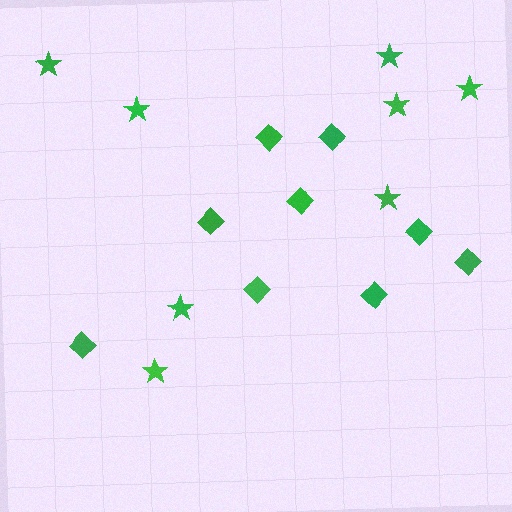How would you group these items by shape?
There are 2 groups: one group of diamonds (9) and one group of stars (8).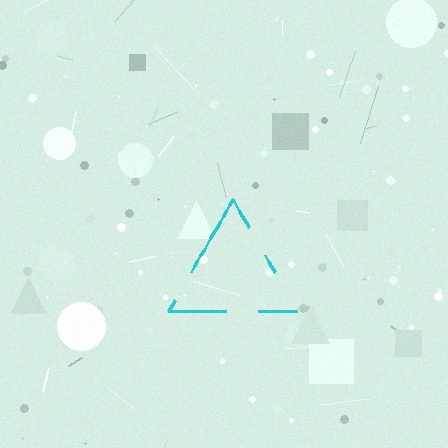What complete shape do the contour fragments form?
The contour fragments form a triangle.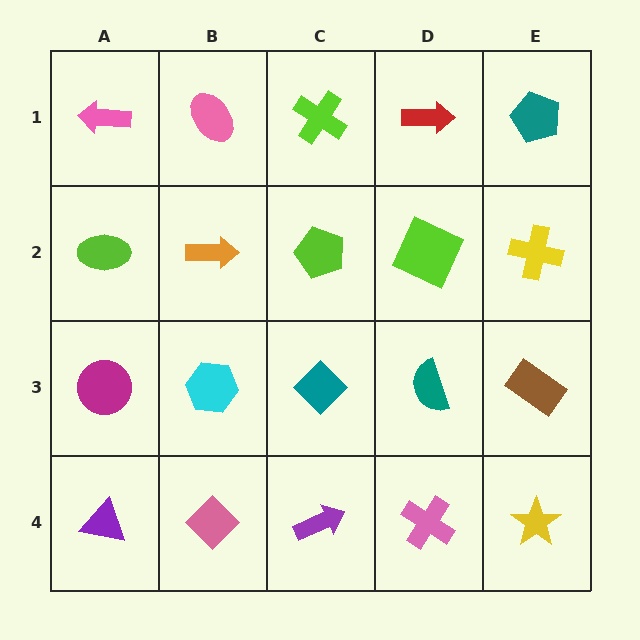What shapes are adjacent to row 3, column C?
A lime pentagon (row 2, column C), a purple arrow (row 4, column C), a cyan hexagon (row 3, column B), a teal semicircle (row 3, column D).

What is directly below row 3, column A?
A purple triangle.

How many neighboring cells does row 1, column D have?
3.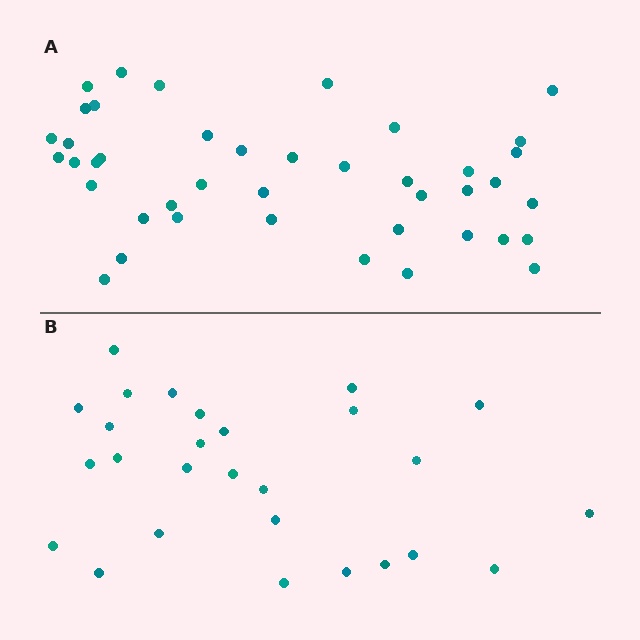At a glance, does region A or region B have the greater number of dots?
Region A (the top region) has more dots.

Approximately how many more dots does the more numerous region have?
Region A has approximately 15 more dots than region B.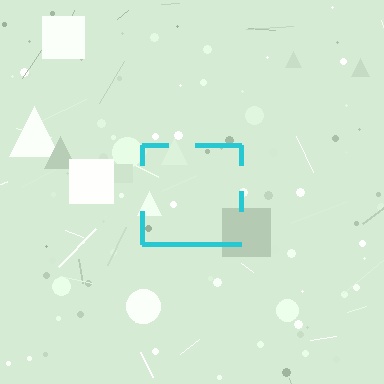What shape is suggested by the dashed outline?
The dashed outline suggests a square.